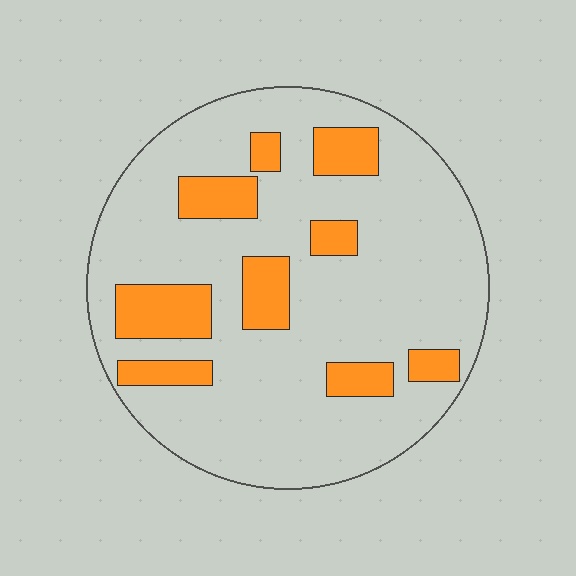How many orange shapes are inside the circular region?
9.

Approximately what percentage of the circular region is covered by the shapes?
Approximately 20%.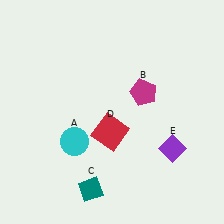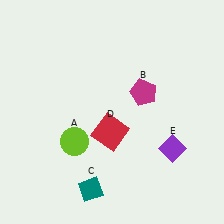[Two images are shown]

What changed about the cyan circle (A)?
In Image 1, A is cyan. In Image 2, it changed to lime.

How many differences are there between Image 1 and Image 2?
There is 1 difference between the two images.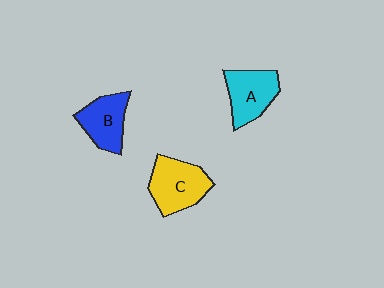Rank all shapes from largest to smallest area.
From largest to smallest: C (yellow), A (cyan), B (blue).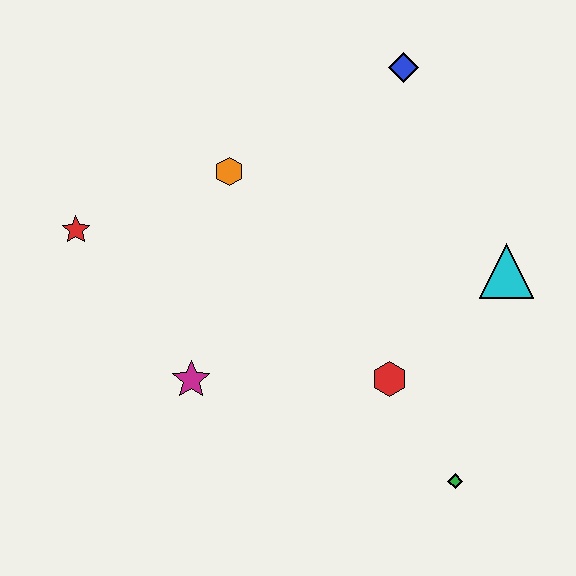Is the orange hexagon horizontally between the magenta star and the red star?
No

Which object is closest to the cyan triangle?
The red hexagon is closest to the cyan triangle.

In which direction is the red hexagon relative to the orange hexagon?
The red hexagon is below the orange hexagon.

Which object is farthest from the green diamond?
The red star is farthest from the green diamond.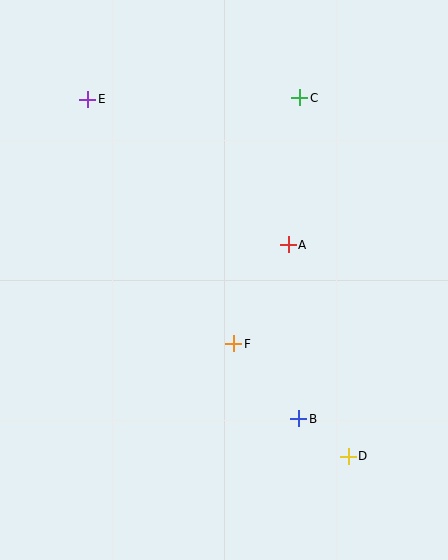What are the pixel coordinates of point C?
Point C is at (300, 98).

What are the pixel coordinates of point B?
Point B is at (299, 419).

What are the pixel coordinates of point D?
Point D is at (348, 456).